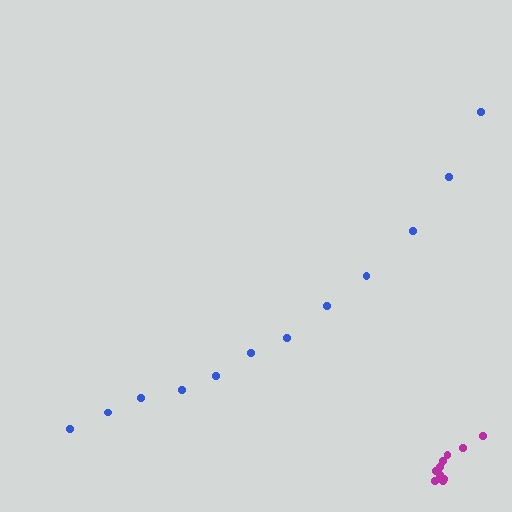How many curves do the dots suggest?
There are 2 distinct paths.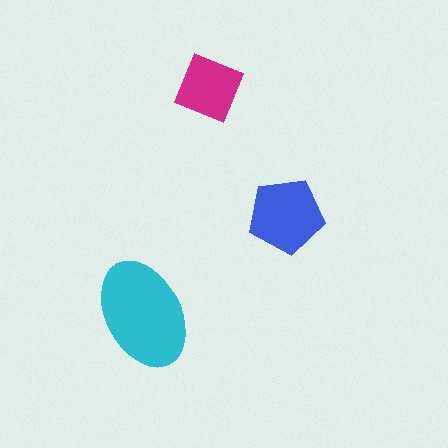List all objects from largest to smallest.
The cyan ellipse, the blue pentagon, the magenta diamond.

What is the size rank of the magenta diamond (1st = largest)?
3rd.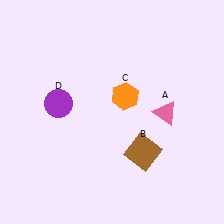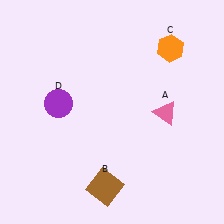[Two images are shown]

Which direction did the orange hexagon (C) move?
The orange hexagon (C) moved up.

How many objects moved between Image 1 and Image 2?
2 objects moved between the two images.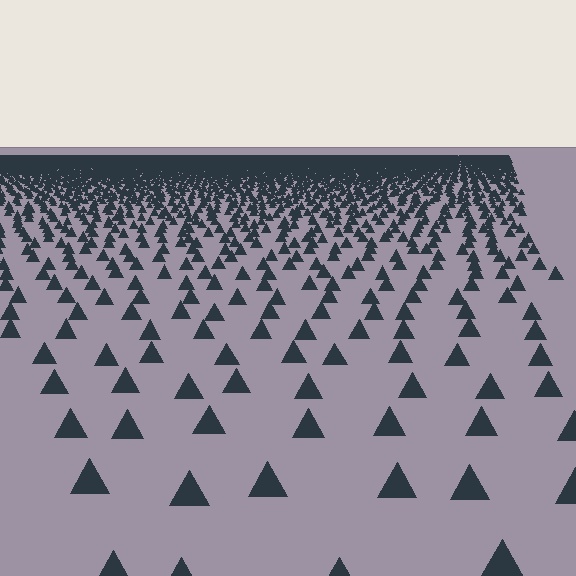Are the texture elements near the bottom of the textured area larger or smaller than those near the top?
Larger. Near the bottom, elements are closer to the viewer and appear at a bigger on-screen size.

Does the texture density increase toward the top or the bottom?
Density increases toward the top.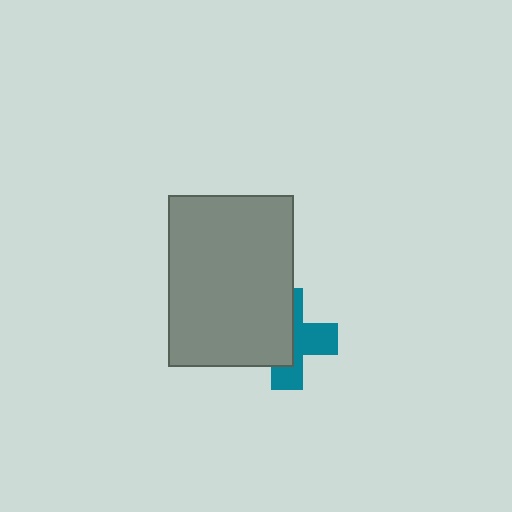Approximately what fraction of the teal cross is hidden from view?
Roughly 53% of the teal cross is hidden behind the gray rectangle.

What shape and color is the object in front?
The object in front is a gray rectangle.